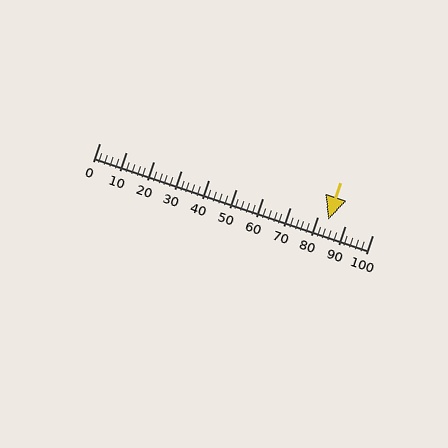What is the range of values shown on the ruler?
The ruler shows values from 0 to 100.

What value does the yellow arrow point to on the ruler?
The yellow arrow points to approximately 84.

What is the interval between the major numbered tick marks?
The major tick marks are spaced 10 units apart.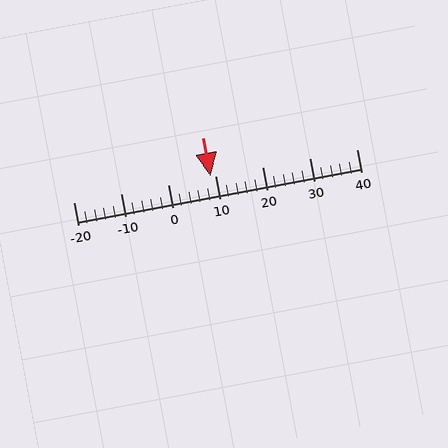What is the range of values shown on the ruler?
The ruler shows values from -20 to 40.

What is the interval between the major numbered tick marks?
The major tick marks are spaced 10 units apart.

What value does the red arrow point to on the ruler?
The red arrow points to approximately 9.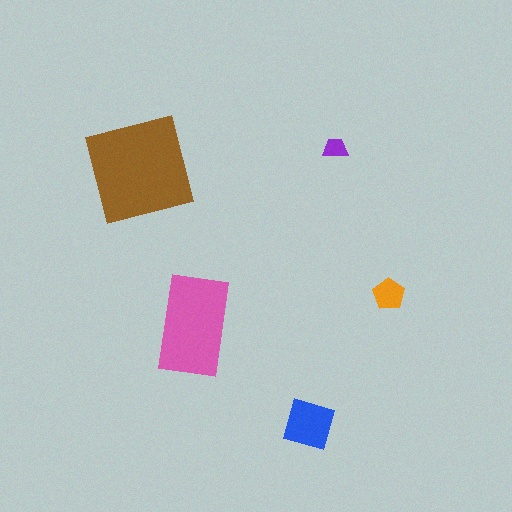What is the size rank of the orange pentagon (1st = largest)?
4th.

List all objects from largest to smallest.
The brown square, the pink rectangle, the blue diamond, the orange pentagon, the purple trapezoid.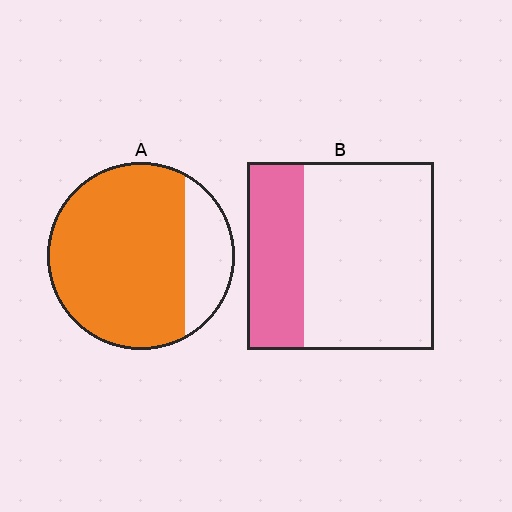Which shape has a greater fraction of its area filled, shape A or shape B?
Shape A.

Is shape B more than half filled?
No.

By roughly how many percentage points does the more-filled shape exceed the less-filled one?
By roughly 50 percentage points (A over B).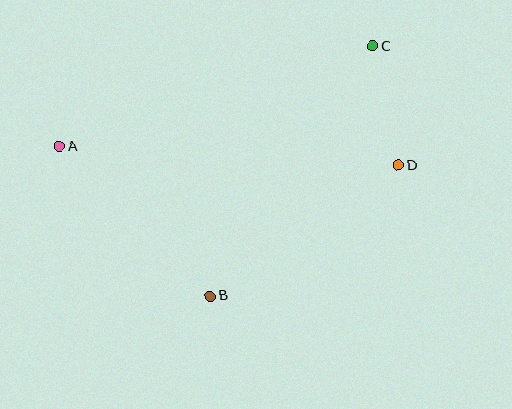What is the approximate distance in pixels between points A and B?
The distance between A and B is approximately 212 pixels.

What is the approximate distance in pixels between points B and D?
The distance between B and D is approximately 229 pixels.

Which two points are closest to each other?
Points C and D are closest to each other.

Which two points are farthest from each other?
Points A and D are farthest from each other.